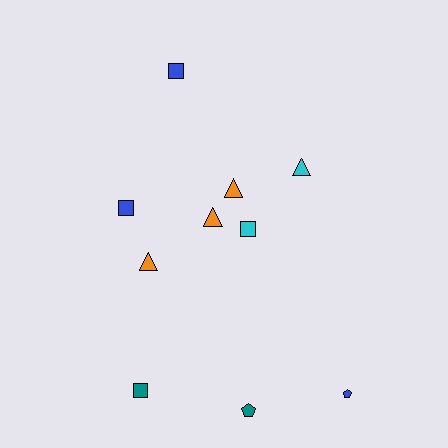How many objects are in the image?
There are 10 objects.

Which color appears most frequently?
Orange, with 3 objects.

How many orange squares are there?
There are no orange squares.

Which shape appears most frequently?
Triangle, with 4 objects.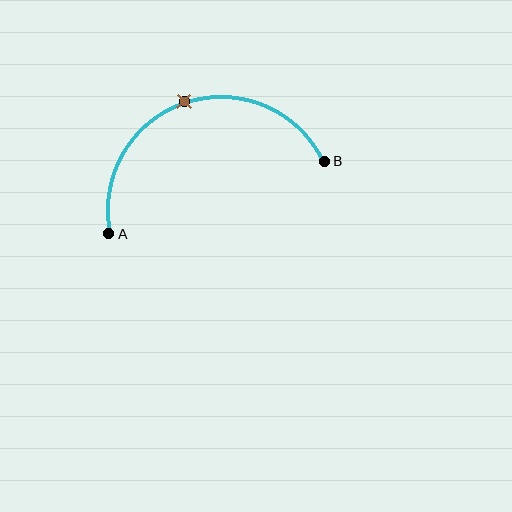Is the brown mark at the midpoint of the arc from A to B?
Yes. The brown mark lies on the arc at equal arc-length from both A and B — it is the arc midpoint.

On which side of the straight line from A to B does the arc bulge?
The arc bulges above the straight line connecting A and B.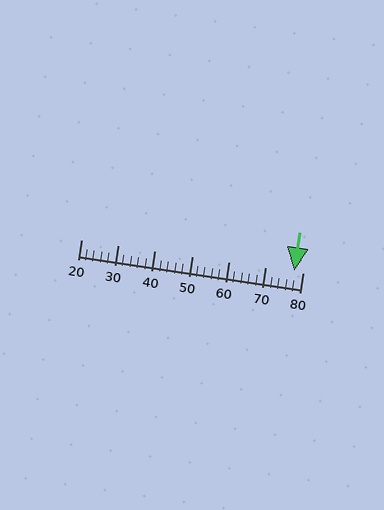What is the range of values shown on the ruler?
The ruler shows values from 20 to 80.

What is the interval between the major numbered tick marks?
The major tick marks are spaced 10 units apart.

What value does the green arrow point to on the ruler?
The green arrow points to approximately 78.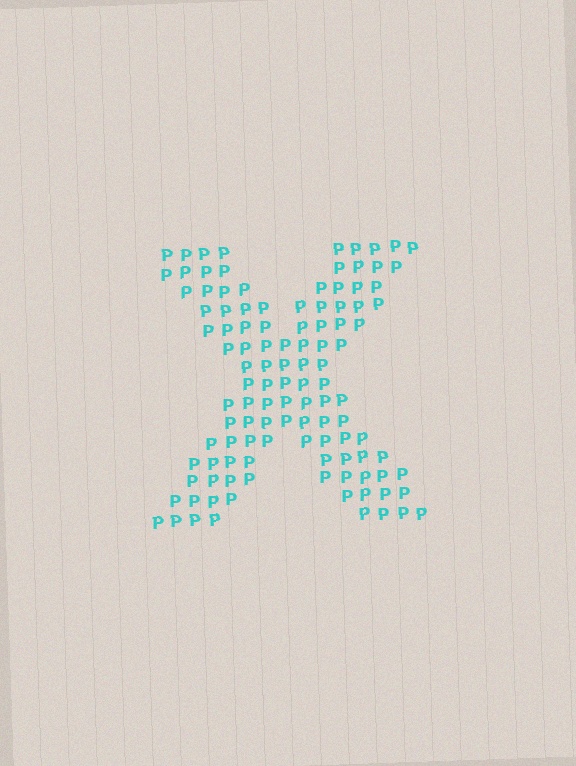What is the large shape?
The large shape is the letter X.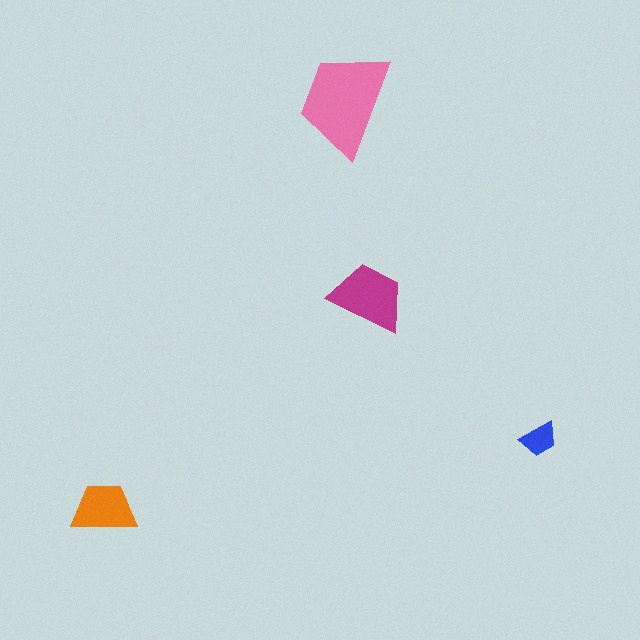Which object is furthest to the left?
The orange trapezoid is leftmost.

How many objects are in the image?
There are 4 objects in the image.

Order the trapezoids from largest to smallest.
the pink one, the magenta one, the orange one, the blue one.